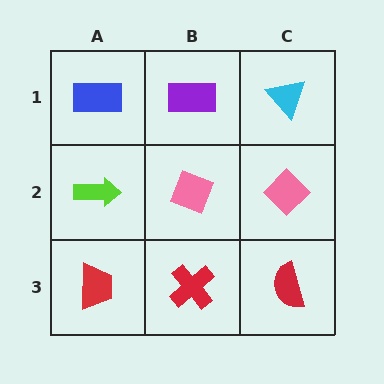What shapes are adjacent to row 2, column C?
A cyan triangle (row 1, column C), a red semicircle (row 3, column C), a pink diamond (row 2, column B).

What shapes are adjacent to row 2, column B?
A purple rectangle (row 1, column B), a red cross (row 3, column B), a lime arrow (row 2, column A), a pink diamond (row 2, column C).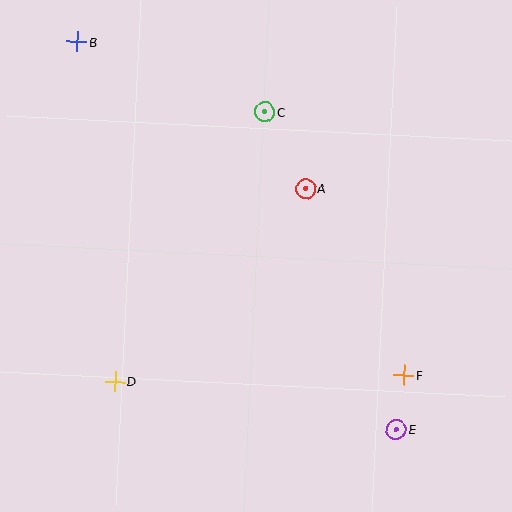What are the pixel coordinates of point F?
Point F is at (404, 375).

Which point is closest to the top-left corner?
Point B is closest to the top-left corner.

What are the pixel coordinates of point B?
Point B is at (77, 41).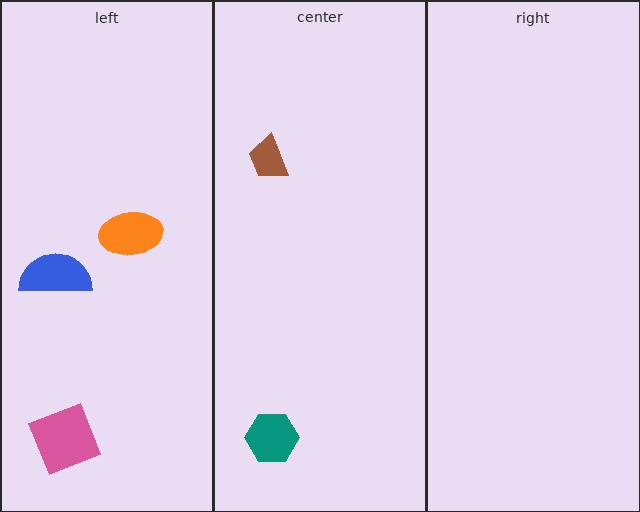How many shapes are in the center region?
2.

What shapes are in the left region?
The orange ellipse, the pink square, the blue semicircle.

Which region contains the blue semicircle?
The left region.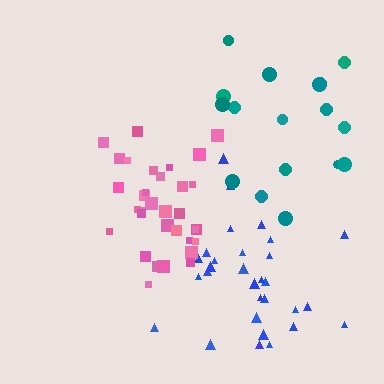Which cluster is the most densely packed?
Pink.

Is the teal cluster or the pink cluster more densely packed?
Pink.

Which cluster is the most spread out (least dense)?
Teal.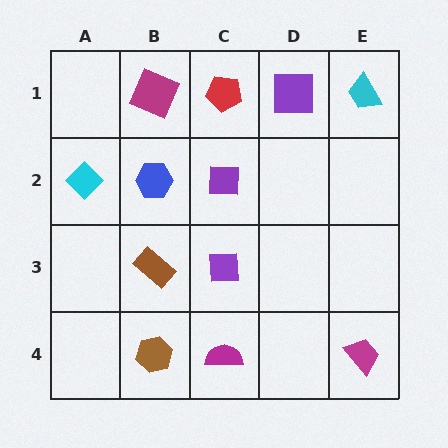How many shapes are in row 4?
3 shapes.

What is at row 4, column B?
A brown hexagon.